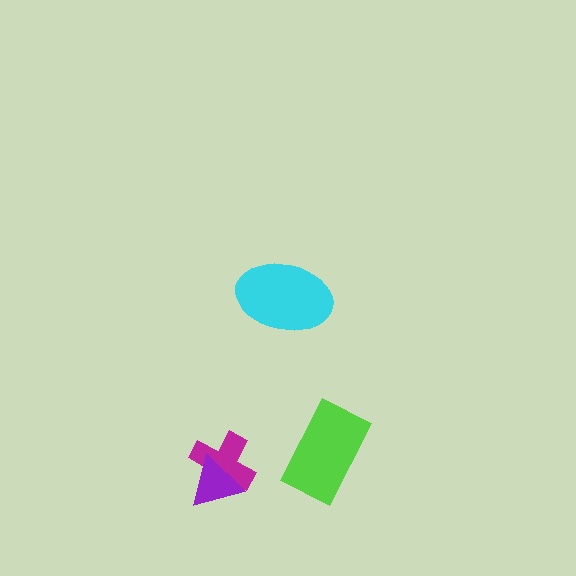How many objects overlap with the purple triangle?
1 object overlaps with the purple triangle.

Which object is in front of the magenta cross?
The purple triangle is in front of the magenta cross.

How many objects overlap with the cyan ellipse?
0 objects overlap with the cyan ellipse.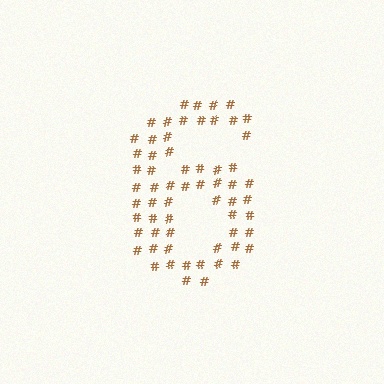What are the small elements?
The small elements are hash symbols.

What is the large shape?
The large shape is the digit 6.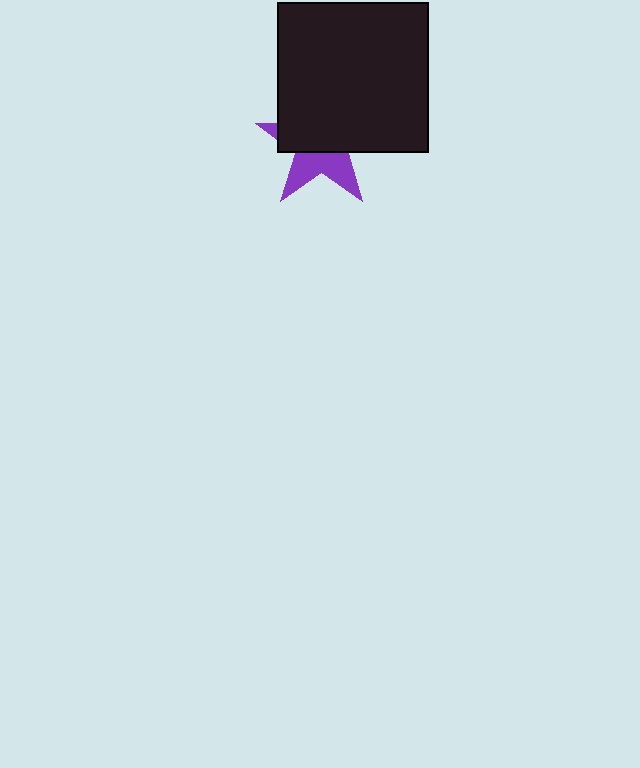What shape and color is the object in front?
The object in front is a black square.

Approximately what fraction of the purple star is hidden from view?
Roughly 60% of the purple star is hidden behind the black square.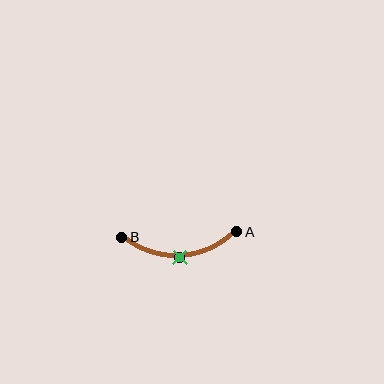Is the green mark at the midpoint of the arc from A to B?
Yes. The green mark lies on the arc at equal arc-length from both A and B — it is the arc midpoint.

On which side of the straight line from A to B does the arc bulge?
The arc bulges below the straight line connecting A and B.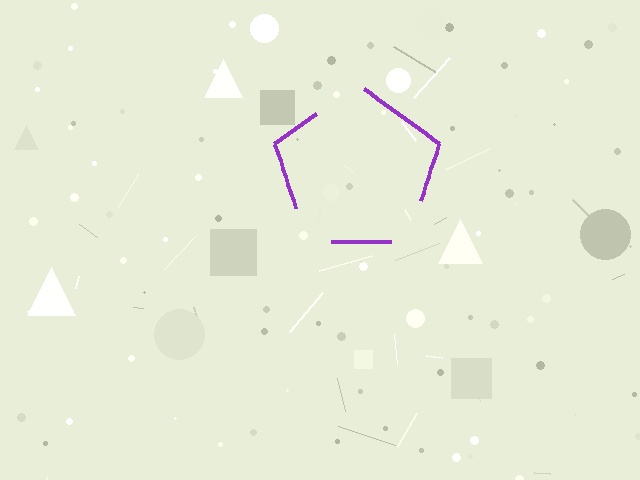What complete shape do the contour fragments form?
The contour fragments form a pentagon.